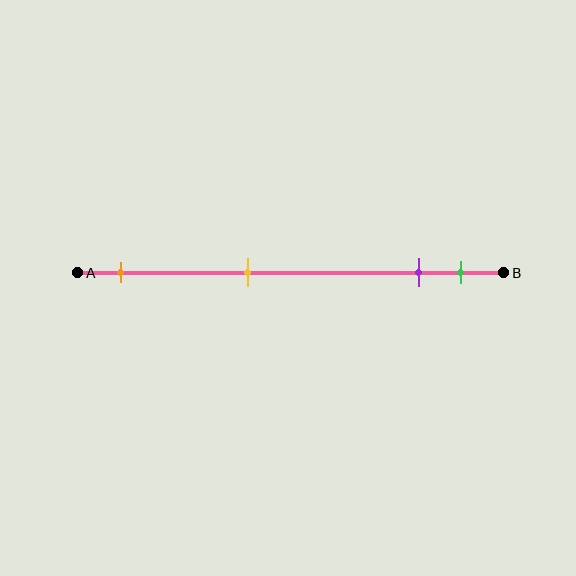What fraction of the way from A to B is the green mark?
The green mark is approximately 90% (0.9) of the way from A to B.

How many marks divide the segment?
There are 4 marks dividing the segment.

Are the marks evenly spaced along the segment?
No, the marks are not evenly spaced.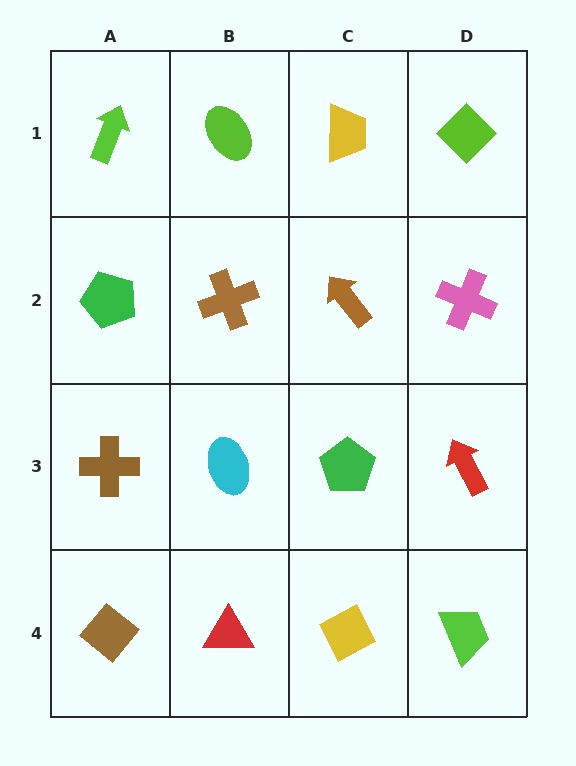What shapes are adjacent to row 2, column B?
A lime ellipse (row 1, column B), a cyan ellipse (row 3, column B), a green pentagon (row 2, column A), a brown arrow (row 2, column C).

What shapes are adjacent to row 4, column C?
A green pentagon (row 3, column C), a red triangle (row 4, column B), a lime trapezoid (row 4, column D).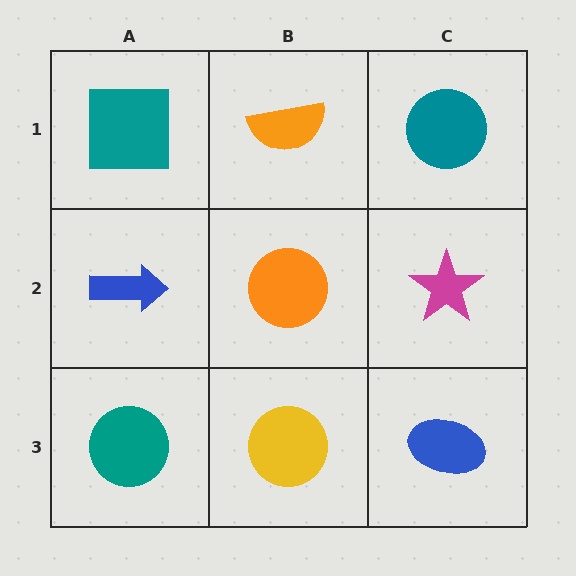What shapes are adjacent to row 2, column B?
An orange semicircle (row 1, column B), a yellow circle (row 3, column B), a blue arrow (row 2, column A), a magenta star (row 2, column C).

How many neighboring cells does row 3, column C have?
2.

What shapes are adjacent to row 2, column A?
A teal square (row 1, column A), a teal circle (row 3, column A), an orange circle (row 2, column B).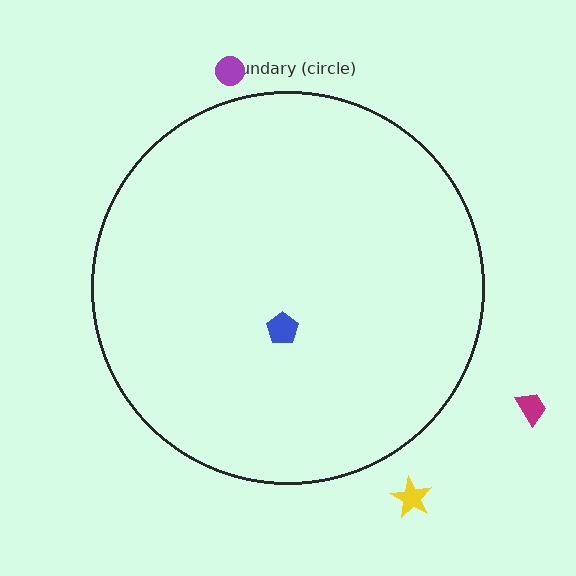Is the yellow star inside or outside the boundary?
Outside.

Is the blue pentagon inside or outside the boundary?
Inside.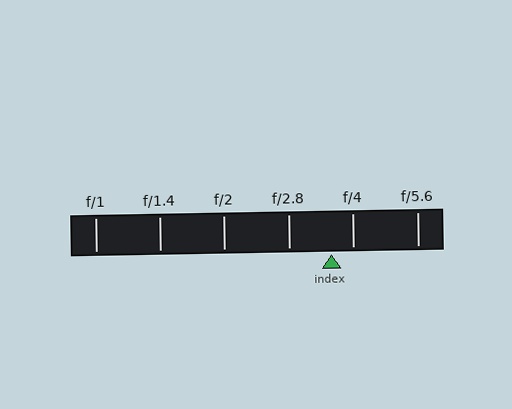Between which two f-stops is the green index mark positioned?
The index mark is between f/2.8 and f/4.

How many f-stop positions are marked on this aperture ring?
There are 6 f-stop positions marked.